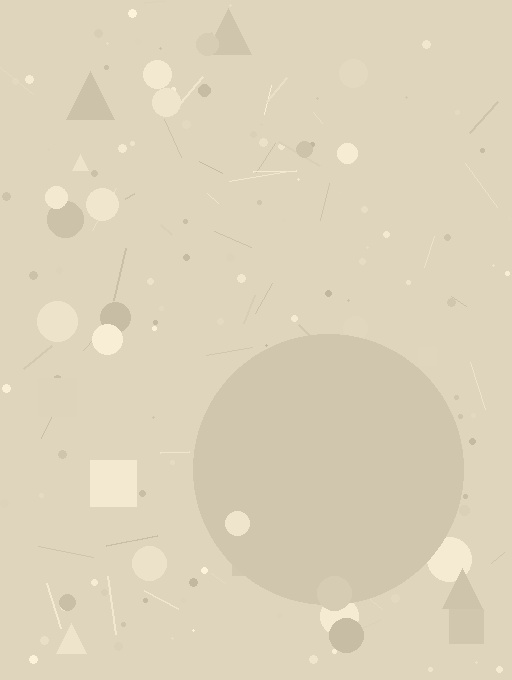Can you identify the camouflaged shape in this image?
The camouflaged shape is a circle.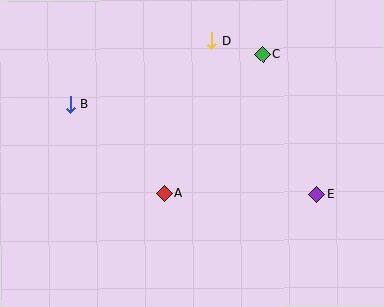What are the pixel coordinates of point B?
Point B is at (70, 104).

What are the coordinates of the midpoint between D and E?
The midpoint between D and E is at (265, 118).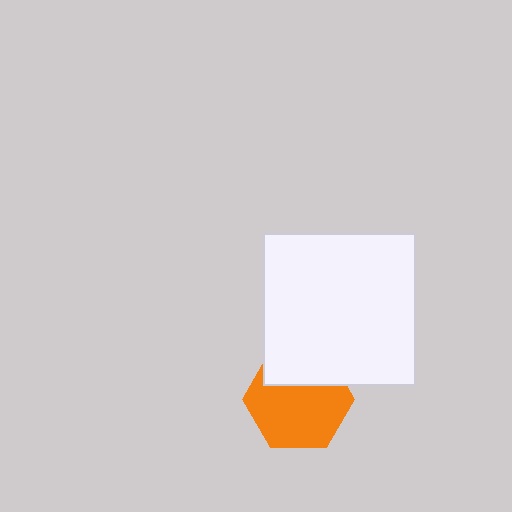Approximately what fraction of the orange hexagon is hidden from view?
Roughly 31% of the orange hexagon is hidden behind the white square.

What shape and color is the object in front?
The object in front is a white square.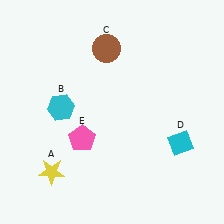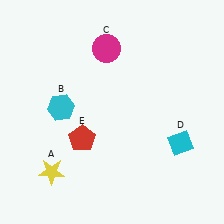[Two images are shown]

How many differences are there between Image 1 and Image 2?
There are 2 differences between the two images.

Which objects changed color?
C changed from brown to magenta. E changed from pink to red.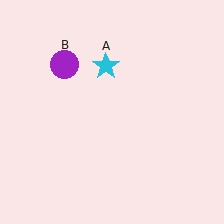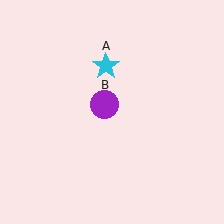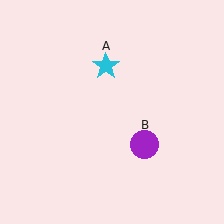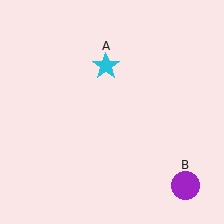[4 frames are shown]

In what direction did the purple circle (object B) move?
The purple circle (object B) moved down and to the right.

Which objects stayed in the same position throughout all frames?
Cyan star (object A) remained stationary.